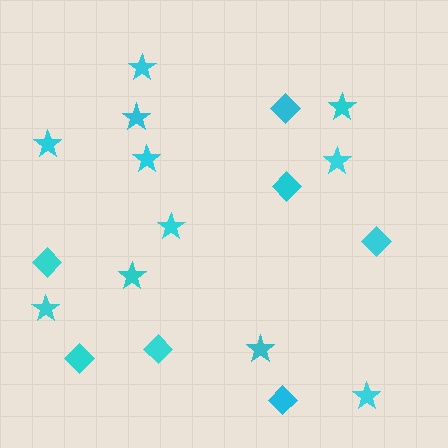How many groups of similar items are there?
There are 2 groups: one group of diamonds (7) and one group of stars (11).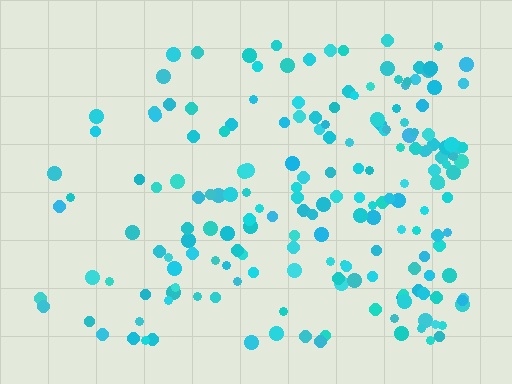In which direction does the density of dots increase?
From left to right, with the right side densest.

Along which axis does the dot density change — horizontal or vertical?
Horizontal.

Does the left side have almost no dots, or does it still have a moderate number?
Still a moderate number, just noticeably fewer than the right.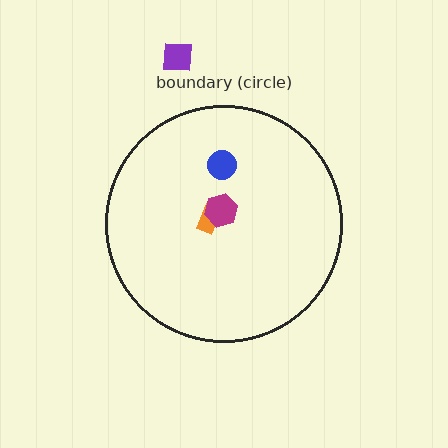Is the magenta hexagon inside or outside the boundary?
Inside.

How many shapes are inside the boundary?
3 inside, 1 outside.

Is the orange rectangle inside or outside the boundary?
Inside.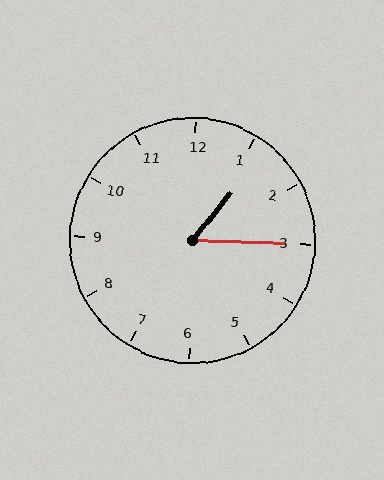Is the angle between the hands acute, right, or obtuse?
It is acute.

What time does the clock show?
1:15.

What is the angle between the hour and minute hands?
Approximately 52 degrees.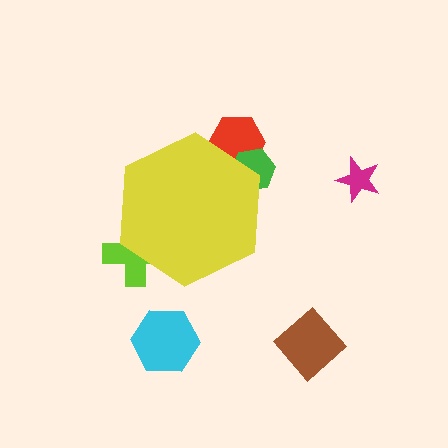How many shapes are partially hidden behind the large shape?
3 shapes are partially hidden.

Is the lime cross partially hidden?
Yes, the lime cross is partially hidden behind the yellow hexagon.